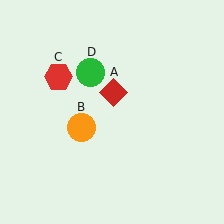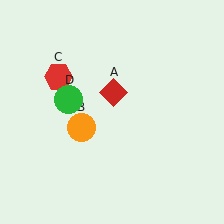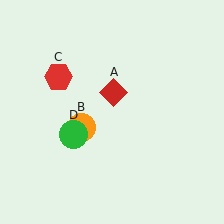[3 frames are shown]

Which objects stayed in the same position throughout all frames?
Red diamond (object A) and orange circle (object B) and red hexagon (object C) remained stationary.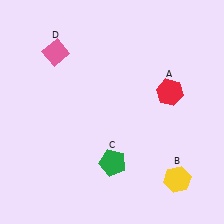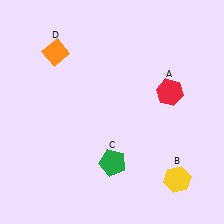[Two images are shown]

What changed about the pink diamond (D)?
In Image 1, D is pink. In Image 2, it changed to orange.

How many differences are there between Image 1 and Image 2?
There is 1 difference between the two images.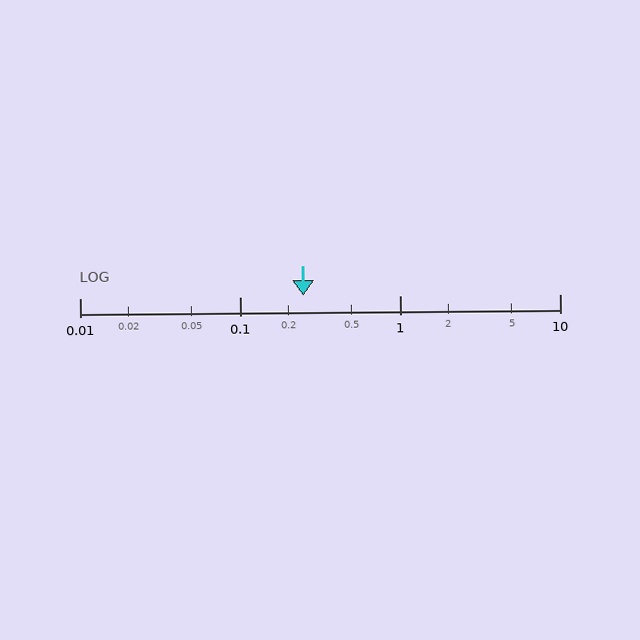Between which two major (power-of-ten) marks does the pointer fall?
The pointer is between 0.1 and 1.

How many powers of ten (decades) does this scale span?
The scale spans 3 decades, from 0.01 to 10.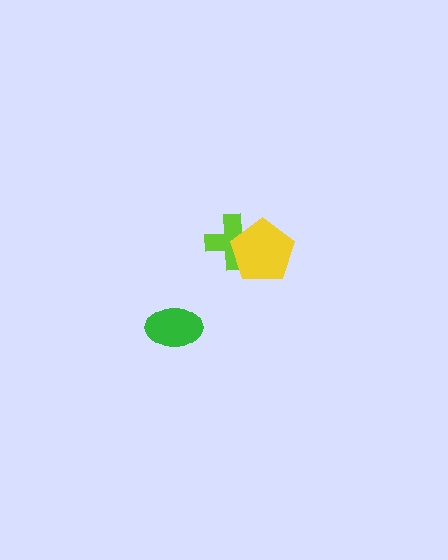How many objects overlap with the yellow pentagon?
1 object overlaps with the yellow pentagon.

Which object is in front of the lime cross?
The yellow pentagon is in front of the lime cross.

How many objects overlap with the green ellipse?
0 objects overlap with the green ellipse.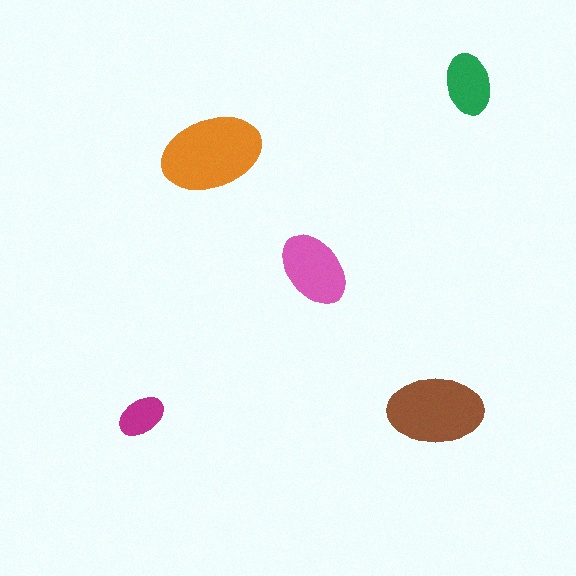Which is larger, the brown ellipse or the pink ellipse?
The brown one.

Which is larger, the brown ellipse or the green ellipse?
The brown one.